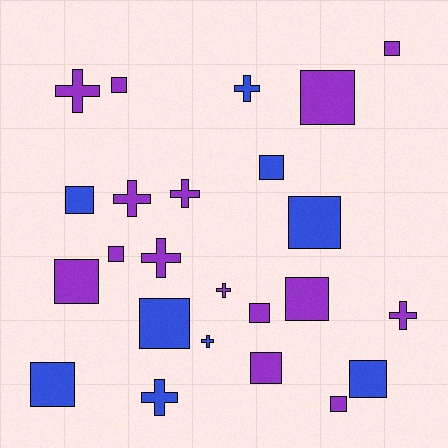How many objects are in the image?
There are 24 objects.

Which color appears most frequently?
Purple, with 15 objects.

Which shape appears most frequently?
Square, with 15 objects.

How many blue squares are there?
There are 6 blue squares.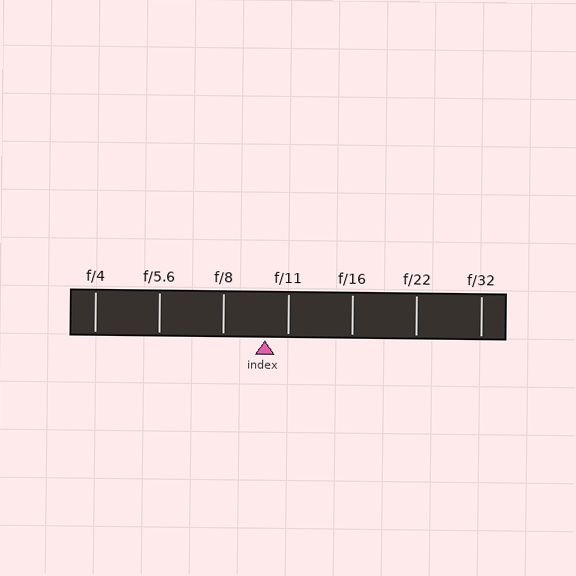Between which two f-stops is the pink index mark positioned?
The index mark is between f/8 and f/11.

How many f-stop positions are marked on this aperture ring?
There are 7 f-stop positions marked.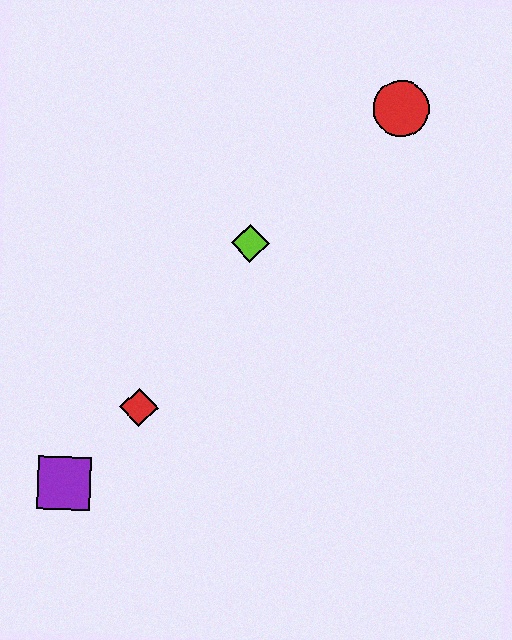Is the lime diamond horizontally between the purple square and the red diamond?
No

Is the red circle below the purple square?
No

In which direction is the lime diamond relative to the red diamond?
The lime diamond is above the red diamond.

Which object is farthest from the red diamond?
The red circle is farthest from the red diamond.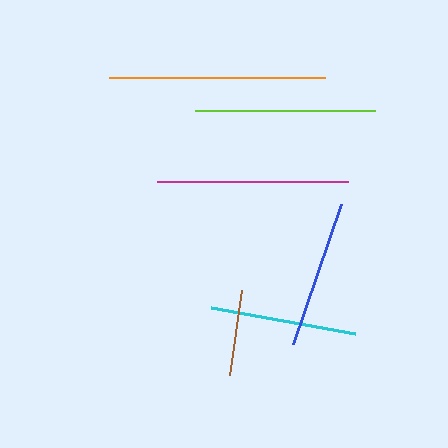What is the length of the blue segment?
The blue segment is approximately 148 pixels long.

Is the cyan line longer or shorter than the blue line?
The blue line is longer than the cyan line.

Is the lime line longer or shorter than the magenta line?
The magenta line is longer than the lime line.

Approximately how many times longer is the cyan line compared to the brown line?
The cyan line is approximately 1.7 times the length of the brown line.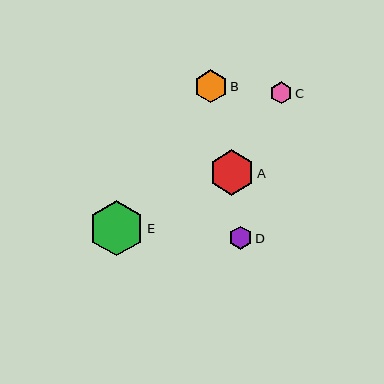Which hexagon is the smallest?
Hexagon C is the smallest with a size of approximately 22 pixels.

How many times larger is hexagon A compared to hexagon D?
Hexagon A is approximately 1.9 times the size of hexagon D.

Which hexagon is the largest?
Hexagon E is the largest with a size of approximately 55 pixels.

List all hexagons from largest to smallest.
From largest to smallest: E, A, B, D, C.